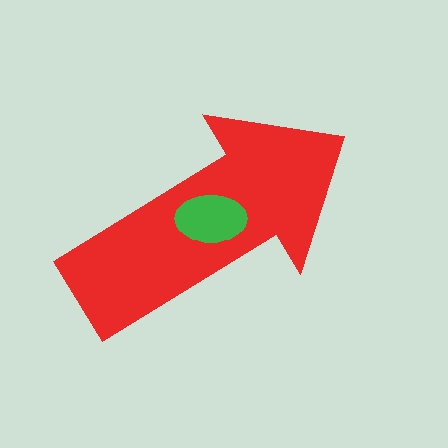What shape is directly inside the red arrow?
The green ellipse.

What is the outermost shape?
The red arrow.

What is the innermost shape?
The green ellipse.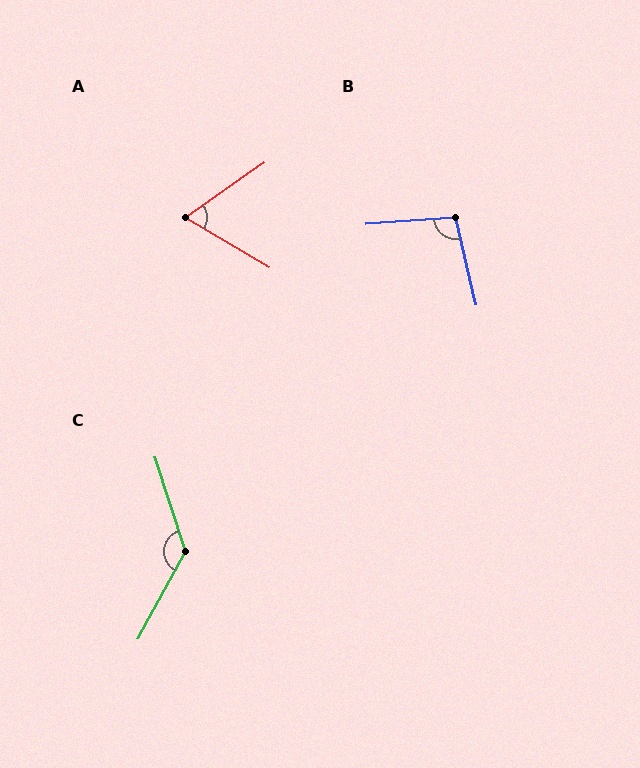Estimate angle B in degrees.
Approximately 99 degrees.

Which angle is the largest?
C, at approximately 133 degrees.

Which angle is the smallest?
A, at approximately 65 degrees.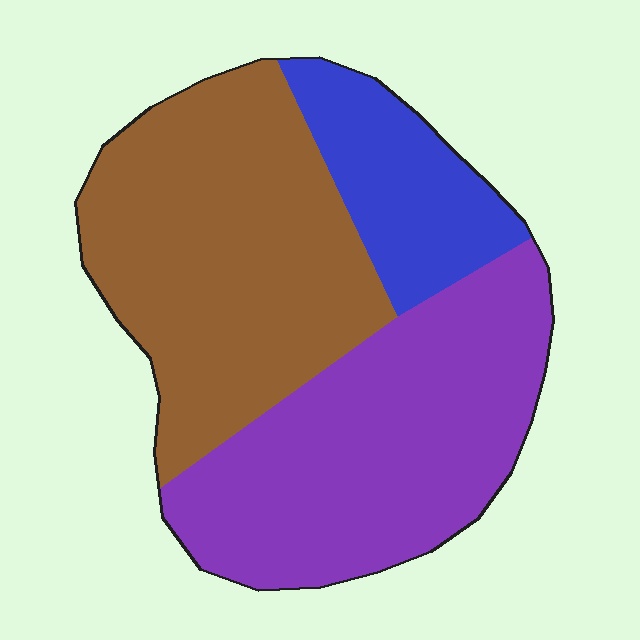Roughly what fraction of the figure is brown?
Brown covers 43% of the figure.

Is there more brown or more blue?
Brown.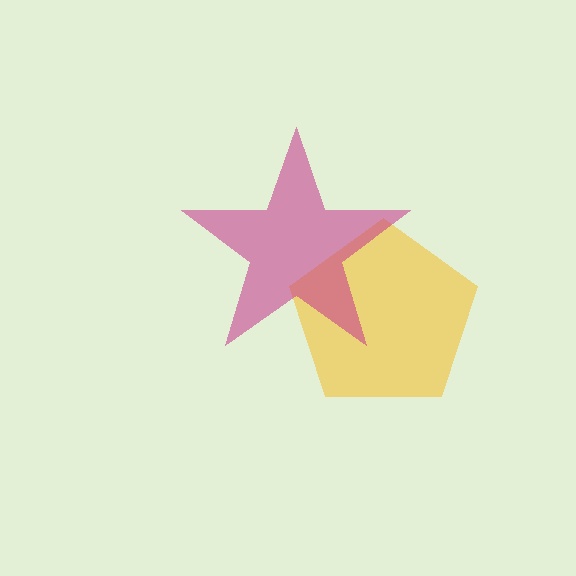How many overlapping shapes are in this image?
There are 2 overlapping shapes in the image.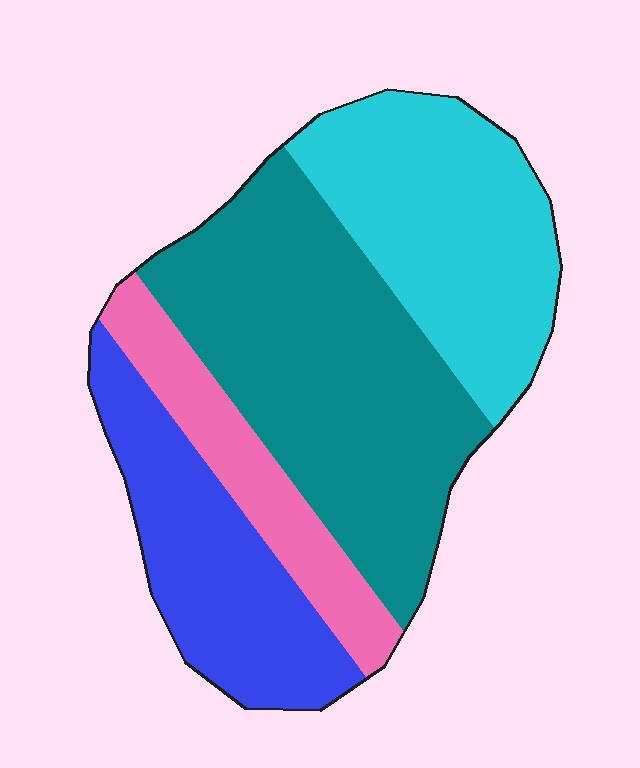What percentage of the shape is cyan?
Cyan takes up about one quarter (1/4) of the shape.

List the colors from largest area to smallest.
From largest to smallest: teal, cyan, blue, pink.